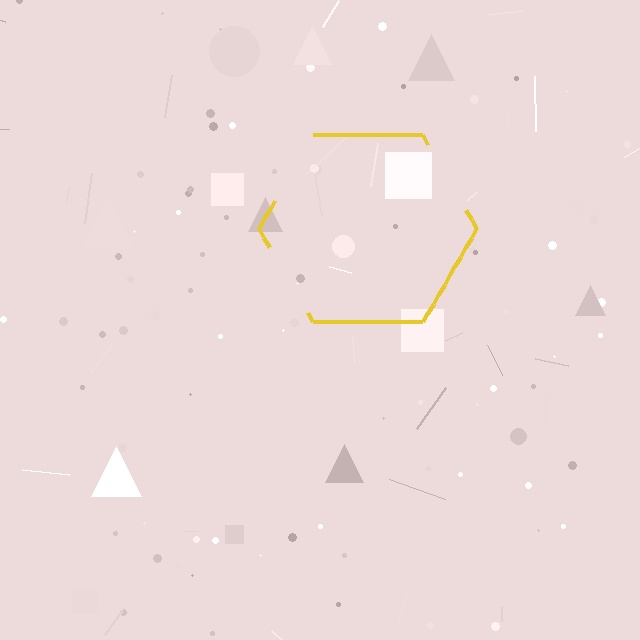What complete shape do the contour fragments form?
The contour fragments form a hexagon.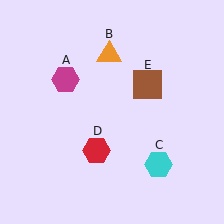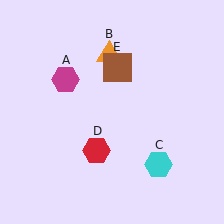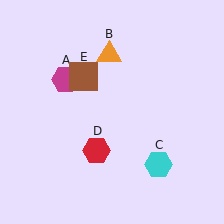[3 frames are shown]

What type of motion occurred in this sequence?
The brown square (object E) rotated counterclockwise around the center of the scene.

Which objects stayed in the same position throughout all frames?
Magenta hexagon (object A) and orange triangle (object B) and cyan hexagon (object C) and red hexagon (object D) remained stationary.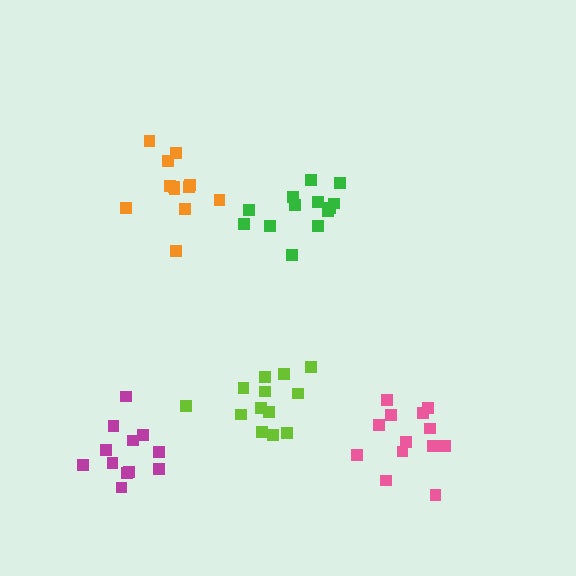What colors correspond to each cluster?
The clusters are colored: lime, green, orange, pink, magenta.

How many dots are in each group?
Group 1: 13 dots, Group 2: 13 dots, Group 3: 12 dots, Group 4: 13 dots, Group 5: 12 dots (63 total).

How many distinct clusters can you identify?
There are 5 distinct clusters.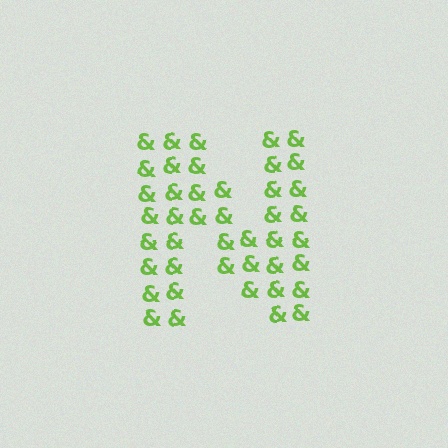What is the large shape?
The large shape is the letter N.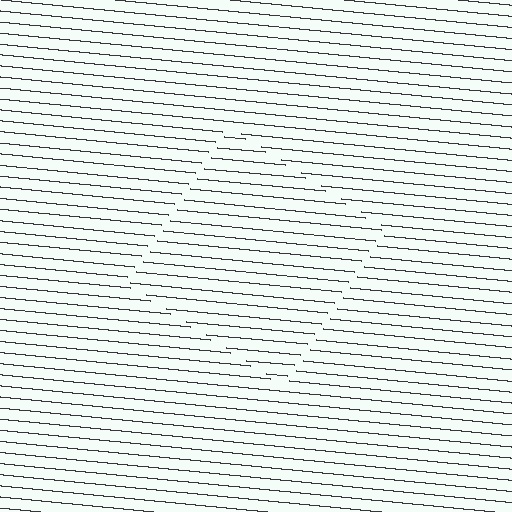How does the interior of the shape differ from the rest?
The interior of the shape contains the same grating, shifted by half a period — the contour is defined by the phase discontinuity where line-ends from the inner and outer gratings abut.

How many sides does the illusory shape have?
4 sides — the line-ends trace a square.